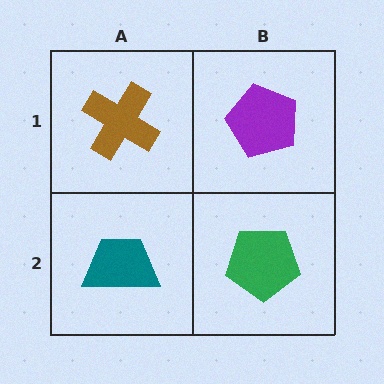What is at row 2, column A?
A teal trapezoid.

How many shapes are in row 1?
2 shapes.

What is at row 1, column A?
A brown cross.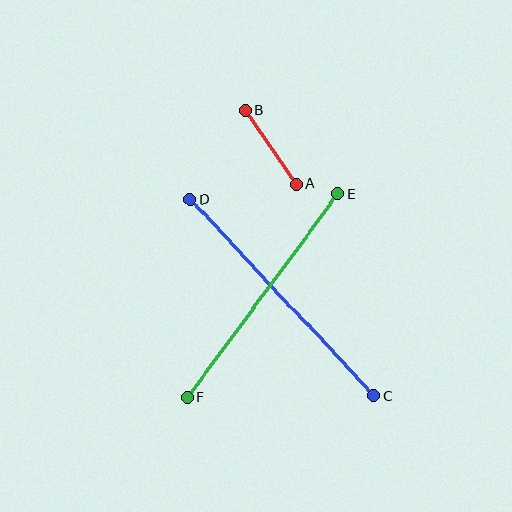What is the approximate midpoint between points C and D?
The midpoint is at approximately (282, 298) pixels.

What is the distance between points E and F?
The distance is approximately 253 pixels.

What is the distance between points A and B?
The distance is approximately 90 pixels.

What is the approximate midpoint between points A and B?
The midpoint is at approximately (271, 147) pixels.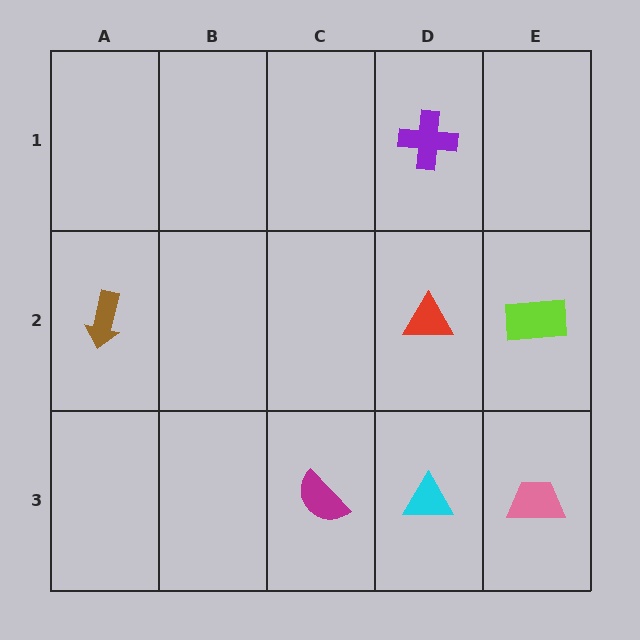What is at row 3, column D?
A cyan triangle.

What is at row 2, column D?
A red triangle.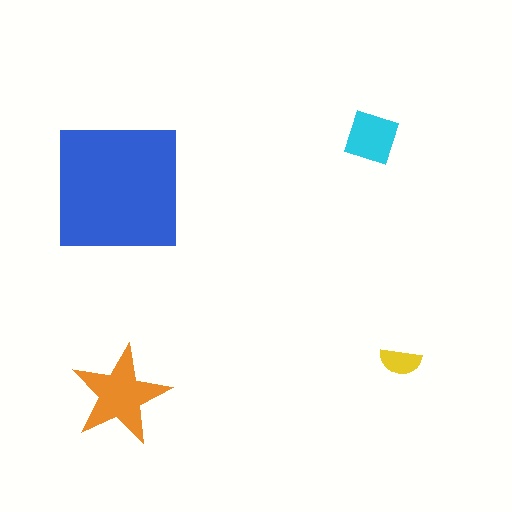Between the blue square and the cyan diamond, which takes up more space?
The blue square.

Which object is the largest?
The blue square.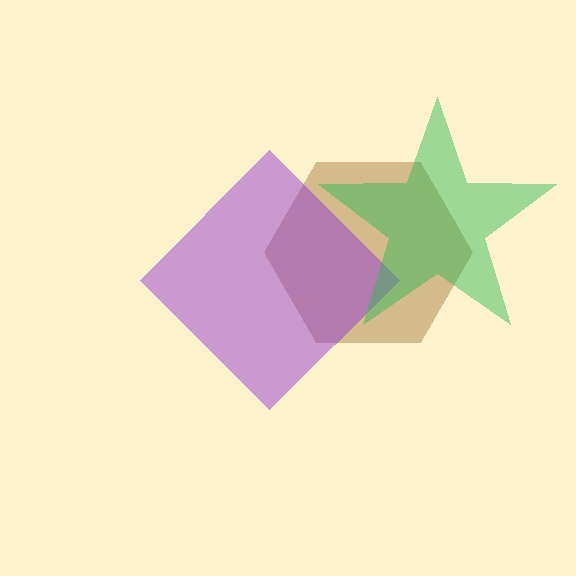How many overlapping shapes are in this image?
There are 3 overlapping shapes in the image.